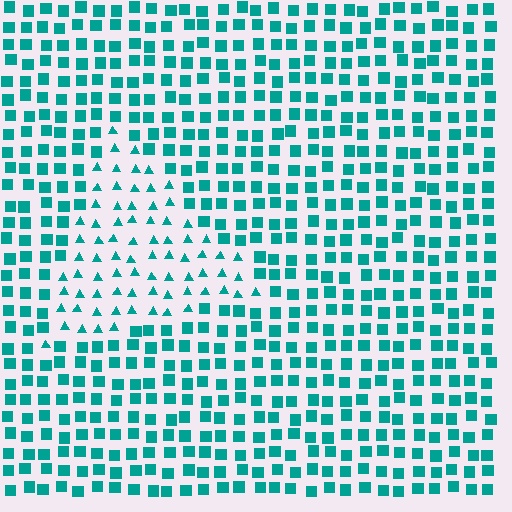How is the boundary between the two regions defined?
The boundary is defined by a change in element shape: triangles inside vs. squares outside. All elements share the same color and spacing.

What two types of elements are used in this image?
The image uses triangles inside the triangle region and squares outside it.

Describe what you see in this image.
The image is filled with small teal elements arranged in a uniform grid. A triangle-shaped region contains triangles, while the surrounding area contains squares. The boundary is defined purely by the change in element shape.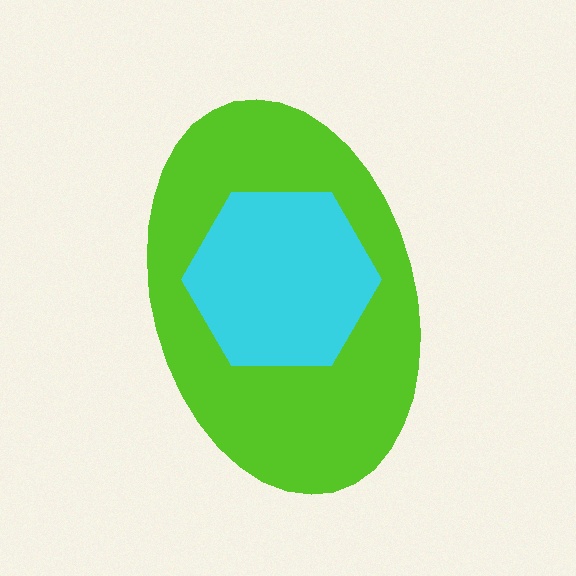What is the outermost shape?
The lime ellipse.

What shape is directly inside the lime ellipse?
The cyan hexagon.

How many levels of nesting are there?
2.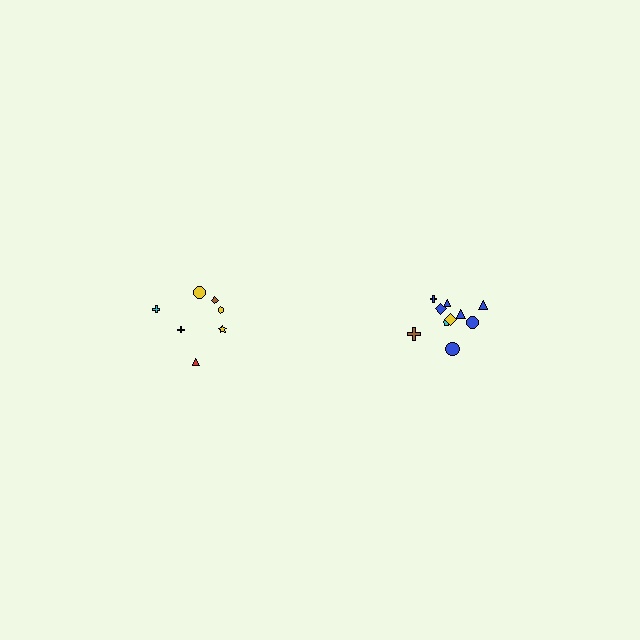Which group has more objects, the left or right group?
The right group.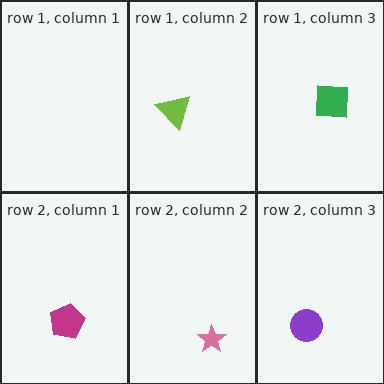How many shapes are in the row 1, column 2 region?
1.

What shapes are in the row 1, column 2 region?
The lime triangle.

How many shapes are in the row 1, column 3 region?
1.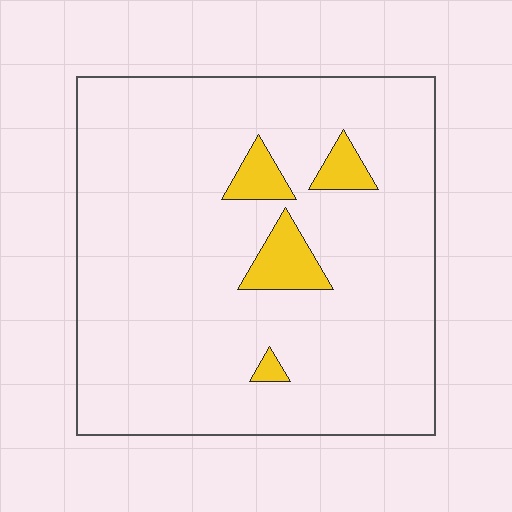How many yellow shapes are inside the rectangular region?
4.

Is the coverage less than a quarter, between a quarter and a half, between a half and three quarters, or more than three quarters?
Less than a quarter.